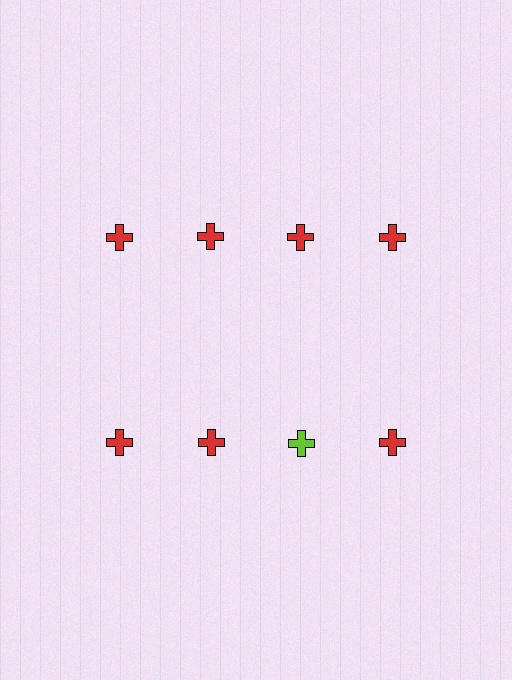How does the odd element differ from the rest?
It has a different color: lime instead of red.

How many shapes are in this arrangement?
There are 8 shapes arranged in a grid pattern.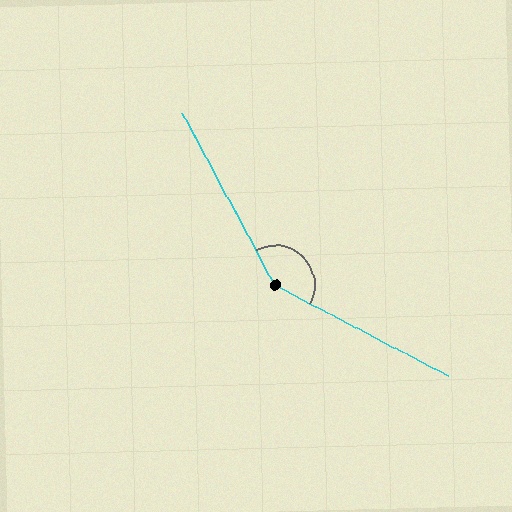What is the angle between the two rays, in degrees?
Approximately 146 degrees.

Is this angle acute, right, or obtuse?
It is obtuse.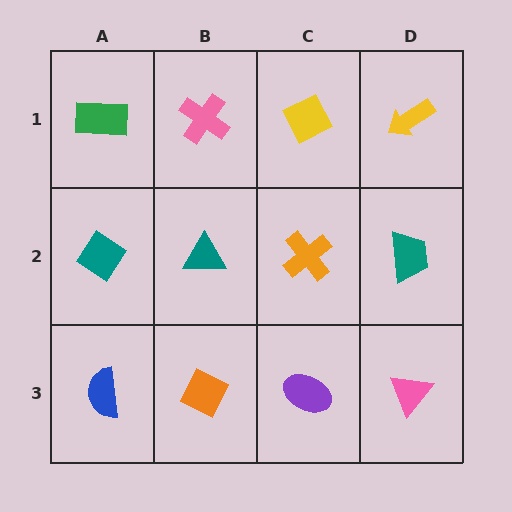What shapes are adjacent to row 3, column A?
A teal diamond (row 2, column A), an orange diamond (row 3, column B).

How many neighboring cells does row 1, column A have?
2.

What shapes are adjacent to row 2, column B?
A pink cross (row 1, column B), an orange diamond (row 3, column B), a teal diamond (row 2, column A), an orange cross (row 2, column C).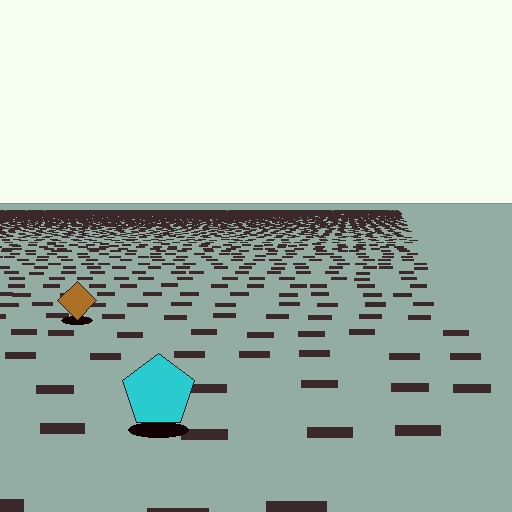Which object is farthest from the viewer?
The brown diamond is farthest from the viewer. It appears smaller and the ground texture around it is denser.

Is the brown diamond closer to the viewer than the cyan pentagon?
No. The cyan pentagon is closer — you can tell from the texture gradient: the ground texture is coarser near it.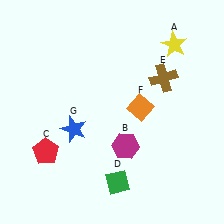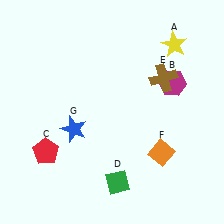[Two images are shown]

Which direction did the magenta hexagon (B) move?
The magenta hexagon (B) moved up.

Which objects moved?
The objects that moved are: the magenta hexagon (B), the orange diamond (F).